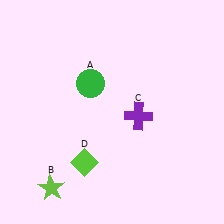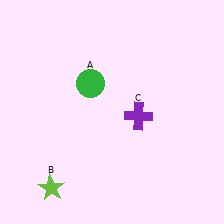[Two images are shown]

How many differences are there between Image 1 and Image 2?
There is 1 difference between the two images.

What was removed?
The lime diamond (D) was removed in Image 2.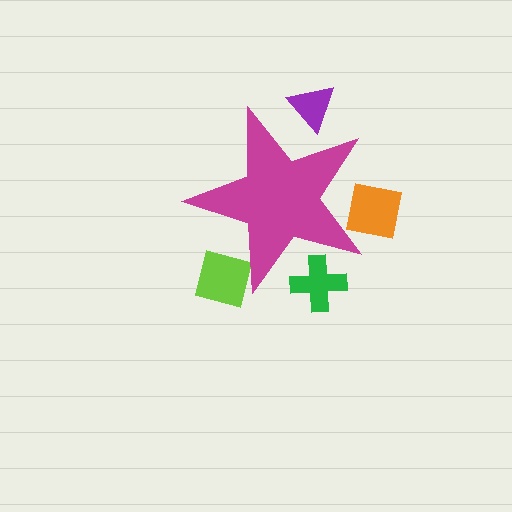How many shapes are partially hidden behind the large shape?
4 shapes are partially hidden.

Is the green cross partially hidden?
Yes, the green cross is partially hidden behind the magenta star.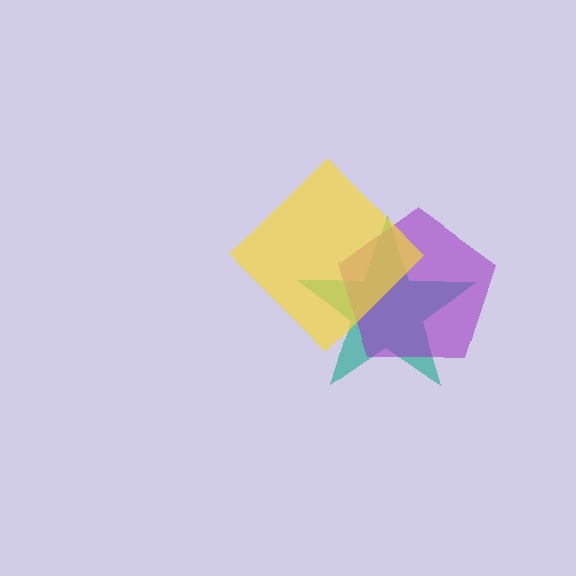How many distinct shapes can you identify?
There are 3 distinct shapes: a teal star, a purple pentagon, a yellow diamond.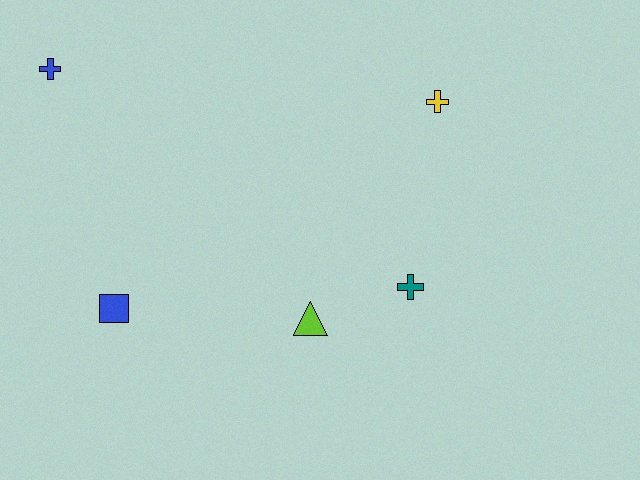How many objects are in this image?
There are 5 objects.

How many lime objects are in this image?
There is 1 lime object.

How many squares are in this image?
There is 1 square.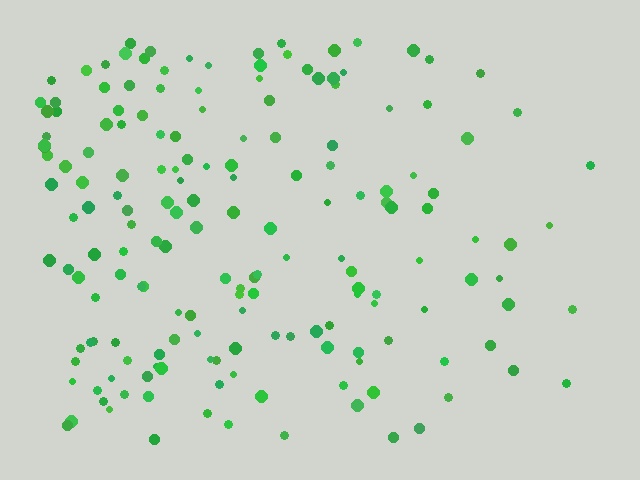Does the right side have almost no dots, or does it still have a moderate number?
Still a moderate number, just noticeably fewer than the left.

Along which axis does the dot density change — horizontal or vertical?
Horizontal.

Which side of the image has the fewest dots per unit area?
The right.